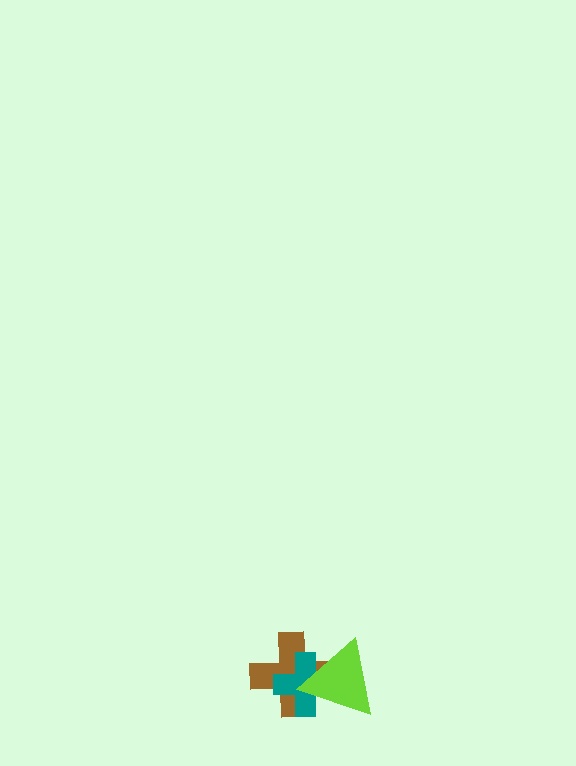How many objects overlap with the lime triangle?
2 objects overlap with the lime triangle.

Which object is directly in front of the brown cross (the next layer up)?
The teal cross is directly in front of the brown cross.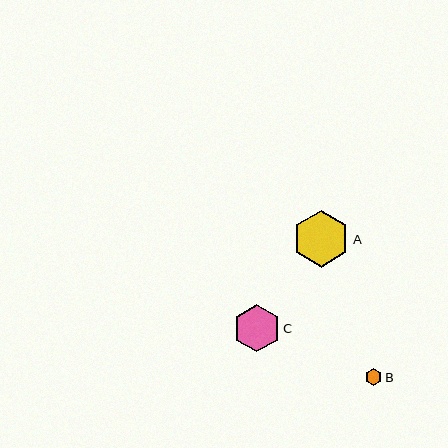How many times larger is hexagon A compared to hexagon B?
Hexagon A is approximately 3.4 times the size of hexagon B.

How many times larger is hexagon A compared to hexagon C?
Hexagon A is approximately 1.2 times the size of hexagon C.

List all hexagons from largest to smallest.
From largest to smallest: A, C, B.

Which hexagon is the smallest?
Hexagon B is the smallest with a size of approximately 17 pixels.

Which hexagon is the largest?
Hexagon A is the largest with a size of approximately 57 pixels.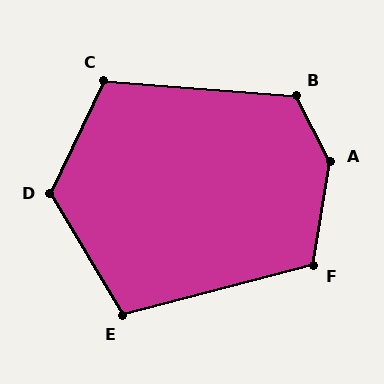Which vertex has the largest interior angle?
A, at approximately 143 degrees.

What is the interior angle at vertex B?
Approximately 122 degrees (obtuse).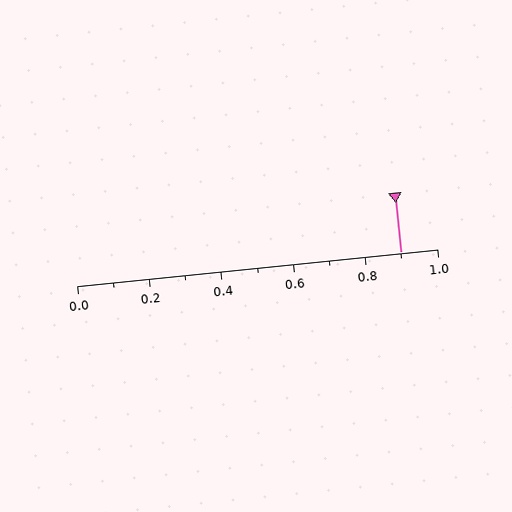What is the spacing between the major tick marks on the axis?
The major ticks are spaced 0.2 apart.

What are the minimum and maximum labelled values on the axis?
The axis runs from 0.0 to 1.0.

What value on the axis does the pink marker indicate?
The marker indicates approximately 0.9.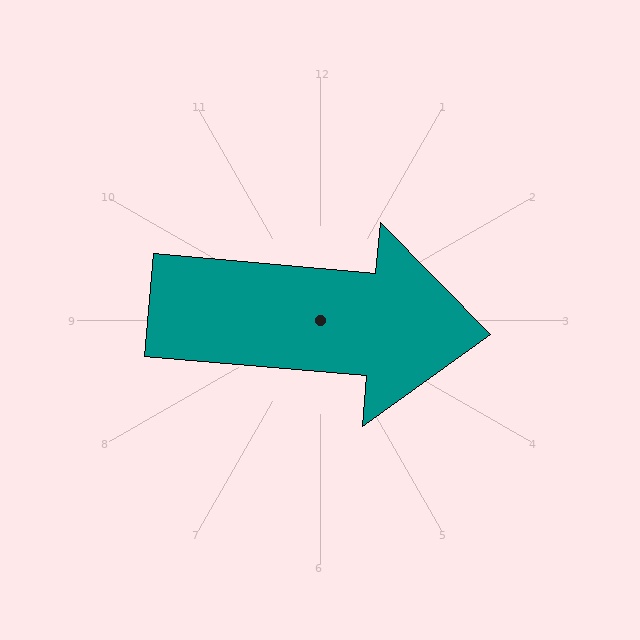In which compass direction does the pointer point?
East.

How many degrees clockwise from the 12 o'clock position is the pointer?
Approximately 95 degrees.